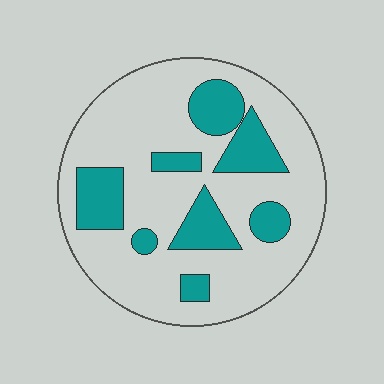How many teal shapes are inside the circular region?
8.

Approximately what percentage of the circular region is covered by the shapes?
Approximately 25%.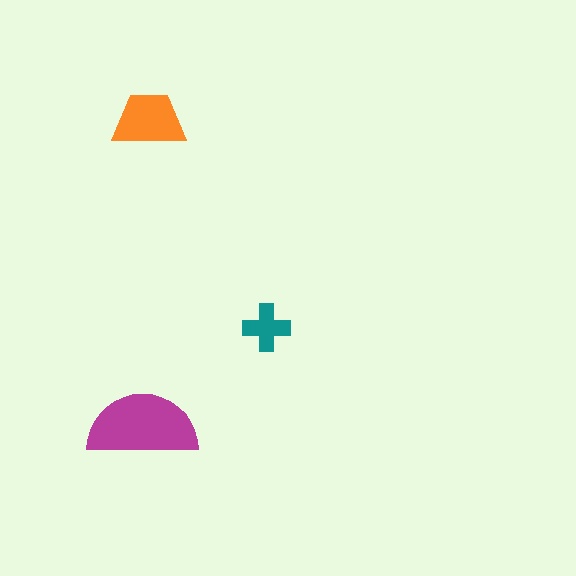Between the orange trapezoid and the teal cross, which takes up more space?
The orange trapezoid.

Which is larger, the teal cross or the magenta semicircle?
The magenta semicircle.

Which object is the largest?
The magenta semicircle.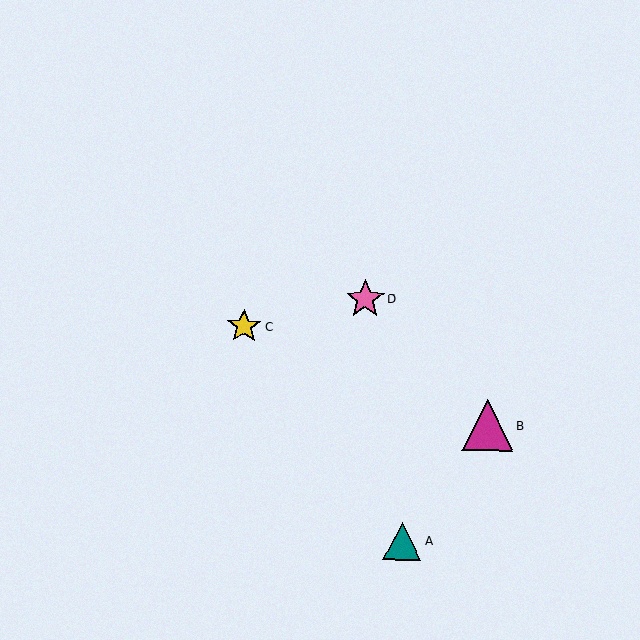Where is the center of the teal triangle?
The center of the teal triangle is at (402, 541).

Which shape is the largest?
The magenta triangle (labeled B) is the largest.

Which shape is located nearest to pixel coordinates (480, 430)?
The magenta triangle (labeled B) at (488, 425) is nearest to that location.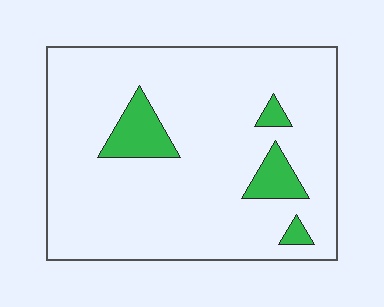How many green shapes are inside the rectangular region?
4.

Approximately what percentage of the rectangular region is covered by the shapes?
Approximately 10%.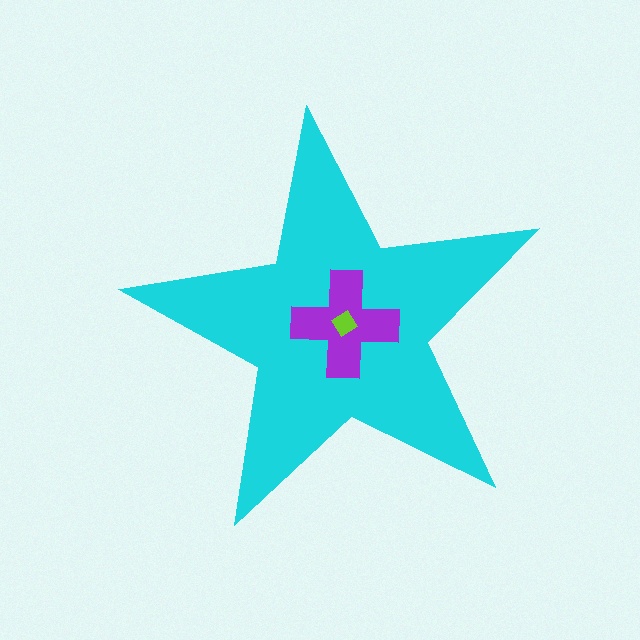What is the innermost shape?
The lime diamond.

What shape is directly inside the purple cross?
The lime diamond.